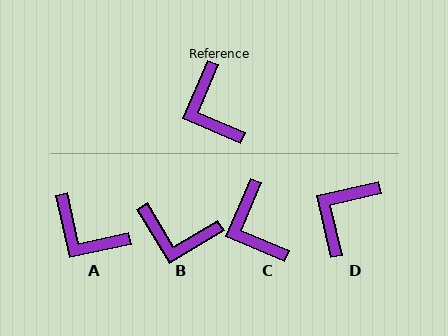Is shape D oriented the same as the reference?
No, it is off by about 54 degrees.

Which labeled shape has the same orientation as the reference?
C.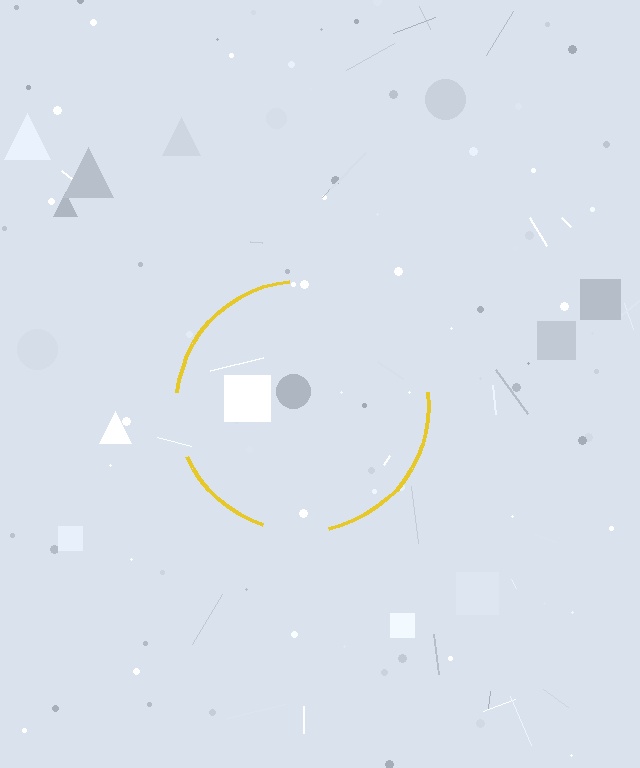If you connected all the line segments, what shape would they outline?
They would outline a circle.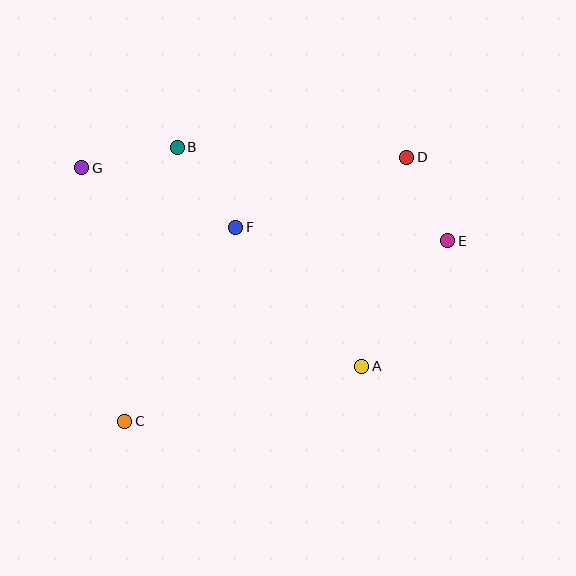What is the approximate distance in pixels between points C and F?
The distance between C and F is approximately 223 pixels.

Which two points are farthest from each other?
Points C and D are farthest from each other.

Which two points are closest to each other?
Points D and E are closest to each other.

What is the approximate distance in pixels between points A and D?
The distance between A and D is approximately 214 pixels.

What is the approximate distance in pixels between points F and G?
The distance between F and G is approximately 165 pixels.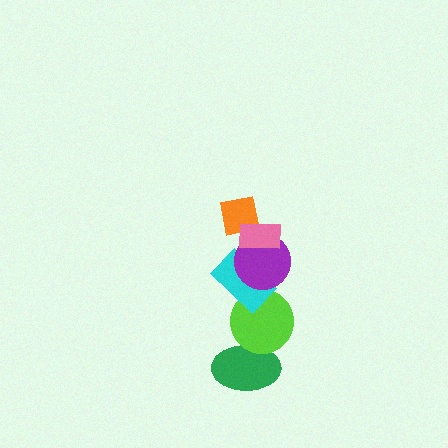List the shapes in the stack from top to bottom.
From top to bottom: the pink rectangle, the orange square, the purple circle, the cyan rectangle, the lime circle, the green ellipse.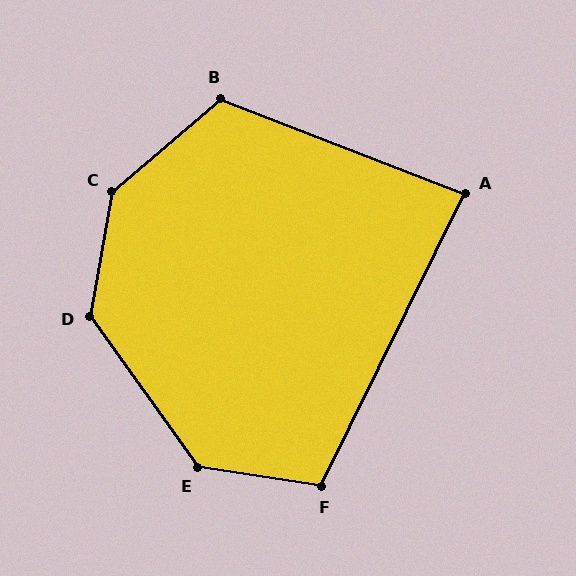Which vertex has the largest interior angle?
C, at approximately 141 degrees.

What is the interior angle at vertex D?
Approximately 134 degrees (obtuse).